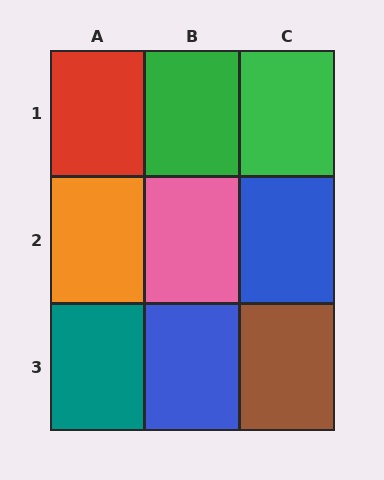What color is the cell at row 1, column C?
Green.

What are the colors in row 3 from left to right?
Teal, blue, brown.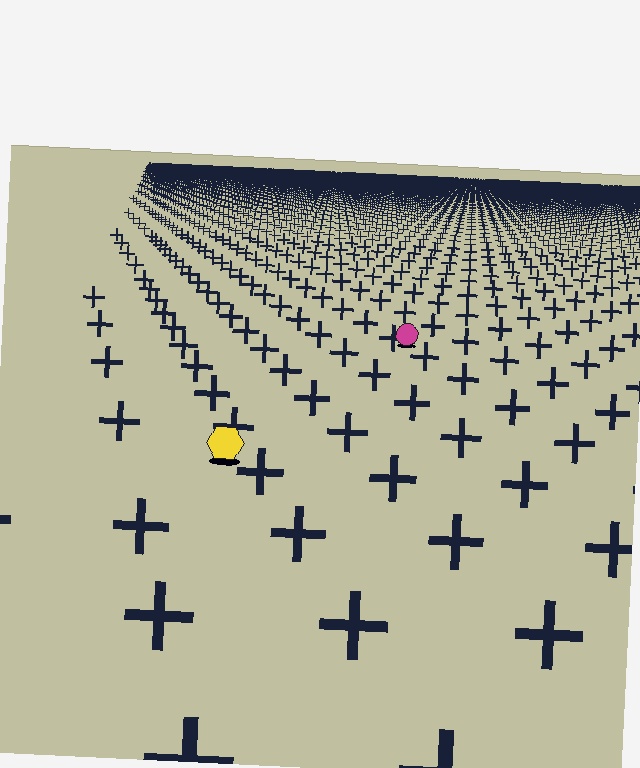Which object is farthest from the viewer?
The magenta circle is farthest from the viewer. It appears smaller and the ground texture around it is denser.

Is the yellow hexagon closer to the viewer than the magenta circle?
Yes. The yellow hexagon is closer — you can tell from the texture gradient: the ground texture is coarser near it.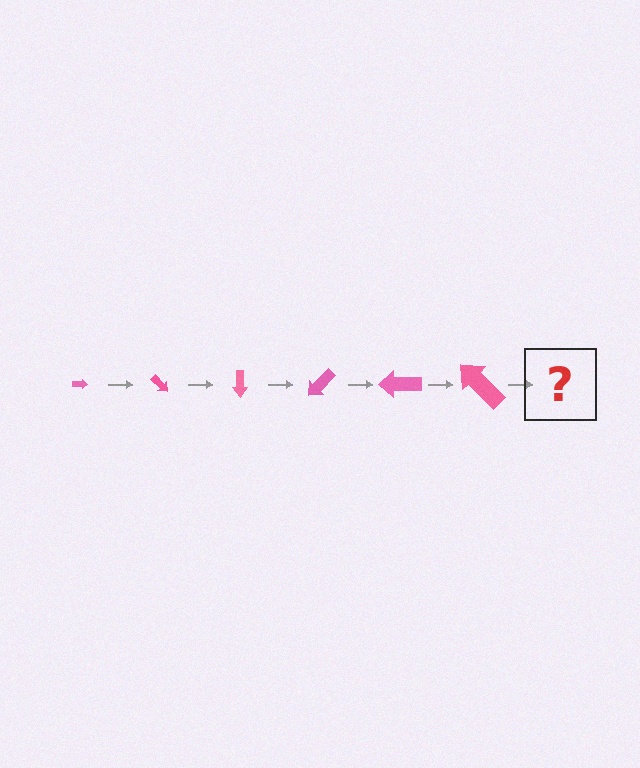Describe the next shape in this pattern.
It should be an arrow, larger than the previous one and rotated 270 degrees from the start.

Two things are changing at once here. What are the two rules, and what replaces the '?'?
The two rules are that the arrow grows larger each step and it rotates 45 degrees each step. The '?' should be an arrow, larger than the previous one and rotated 270 degrees from the start.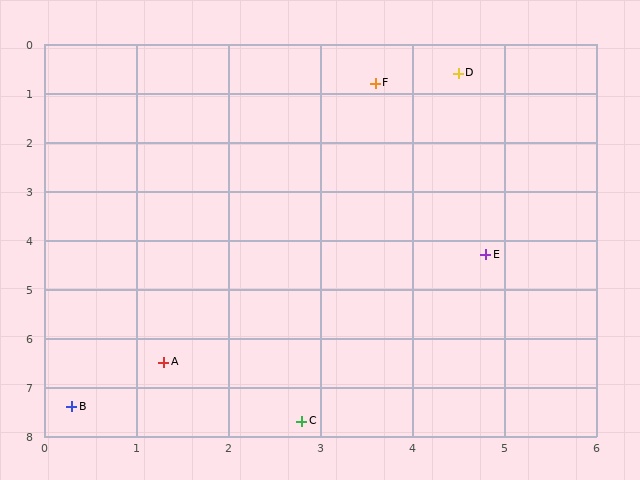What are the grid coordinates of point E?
Point E is at approximately (4.8, 4.3).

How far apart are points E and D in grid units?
Points E and D are about 3.7 grid units apart.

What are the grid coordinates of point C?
Point C is at approximately (2.8, 7.7).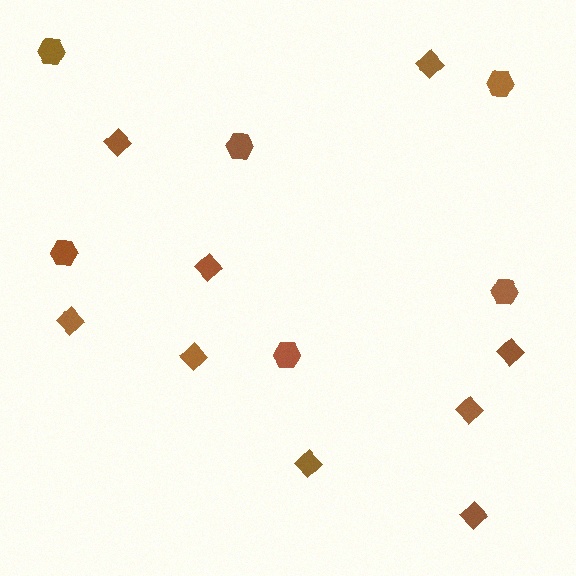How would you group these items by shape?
There are 2 groups: one group of hexagons (6) and one group of diamonds (9).